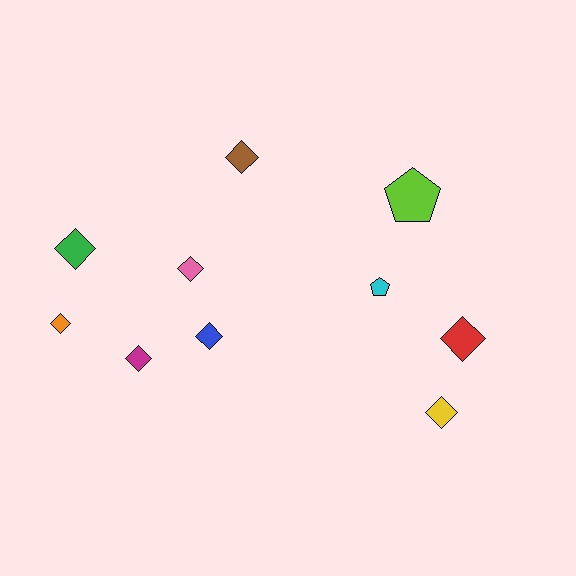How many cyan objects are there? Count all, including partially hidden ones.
There is 1 cyan object.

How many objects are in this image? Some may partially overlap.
There are 10 objects.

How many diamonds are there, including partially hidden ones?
There are 8 diamonds.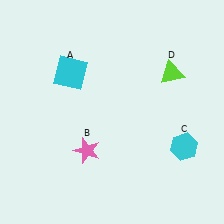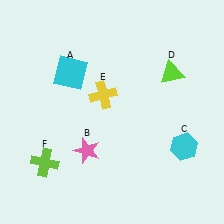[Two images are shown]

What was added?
A yellow cross (E), a lime cross (F) were added in Image 2.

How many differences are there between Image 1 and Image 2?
There are 2 differences between the two images.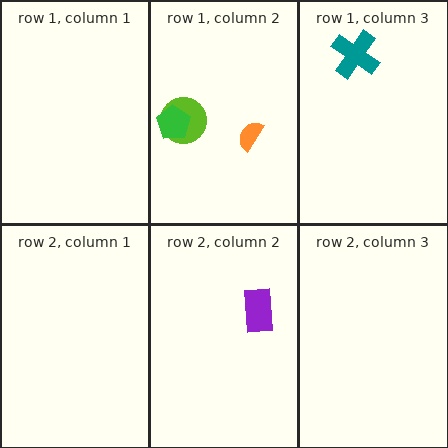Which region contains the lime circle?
The row 1, column 2 region.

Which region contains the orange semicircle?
The row 1, column 2 region.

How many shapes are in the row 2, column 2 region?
1.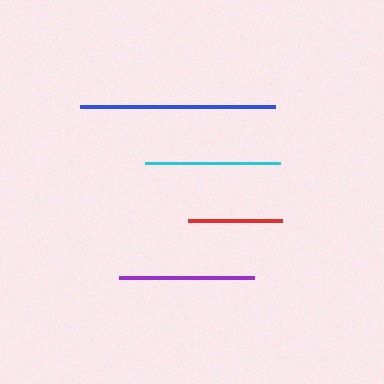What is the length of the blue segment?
The blue segment is approximately 195 pixels long.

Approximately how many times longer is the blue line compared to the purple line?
The blue line is approximately 1.4 times the length of the purple line.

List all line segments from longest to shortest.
From longest to shortest: blue, purple, cyan, red.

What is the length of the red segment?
The red segment is approximately 94 pixels long.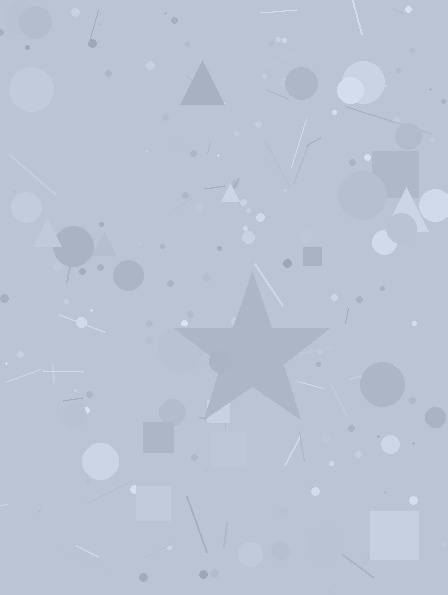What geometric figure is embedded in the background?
A star is embedded in the background.